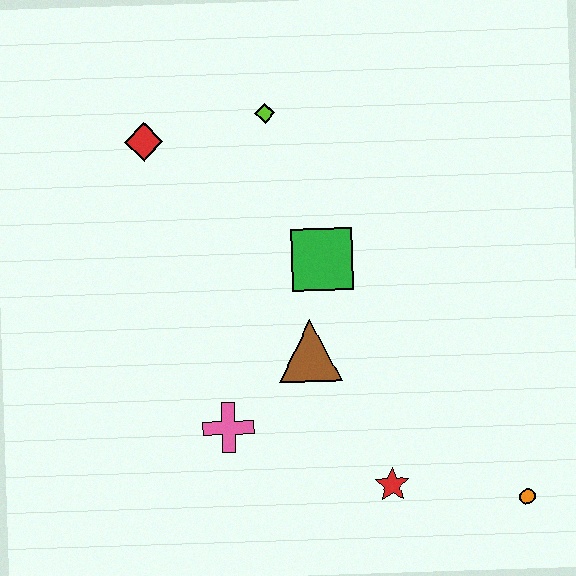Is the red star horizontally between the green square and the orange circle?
Yes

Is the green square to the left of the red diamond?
No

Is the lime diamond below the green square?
No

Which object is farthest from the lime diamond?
The orange circle is farthest from the lime diamond.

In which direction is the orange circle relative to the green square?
The orange circle is below the green square.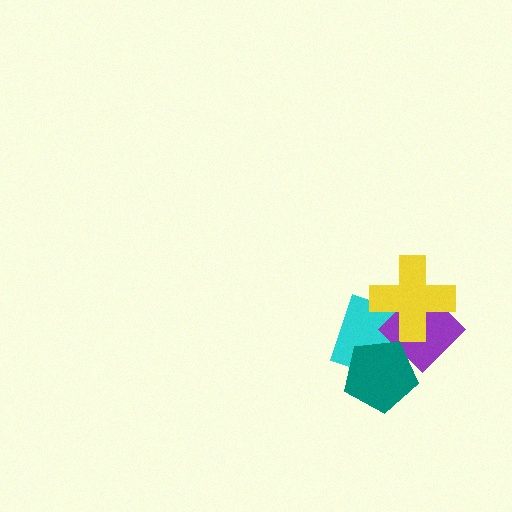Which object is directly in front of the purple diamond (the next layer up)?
The yellow cross is directly in front of the purple diamond.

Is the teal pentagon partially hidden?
No, no other shape covers it.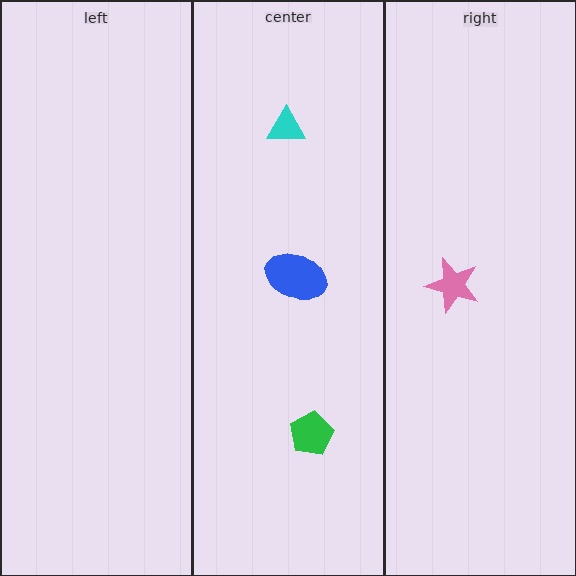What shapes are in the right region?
The pink star.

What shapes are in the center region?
The green pentagon, the blue ellipse, the cyan triangle.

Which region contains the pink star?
The right region.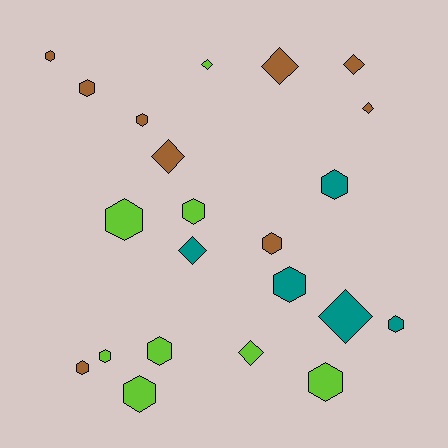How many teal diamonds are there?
There are 2 teal diamonds.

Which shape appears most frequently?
Hexagon, with 14 objects.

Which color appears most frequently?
Brown, with 9 objects.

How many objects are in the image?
There are 22 objects.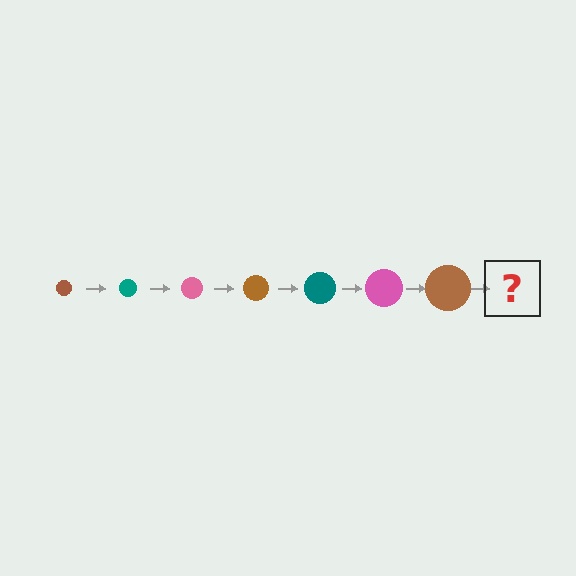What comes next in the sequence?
The next element should be a teal circle, larger than the previous one.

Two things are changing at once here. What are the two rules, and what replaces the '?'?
The two rules are that the circle grows larger each step and the color cycles through brown, teal, and pink. The '?' should be a teal circle, larger than the previous one.